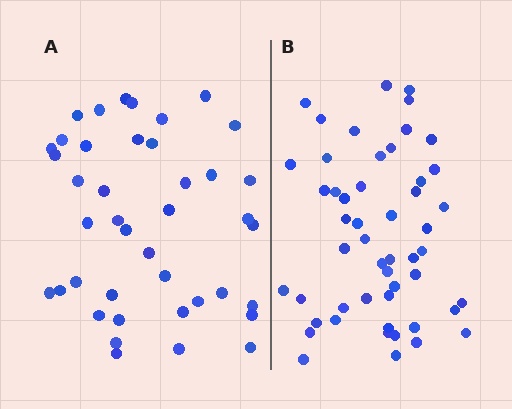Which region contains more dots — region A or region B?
Region B (the right region) has more dots.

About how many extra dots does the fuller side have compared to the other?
Region B has roughly 10 or so more dots than region A.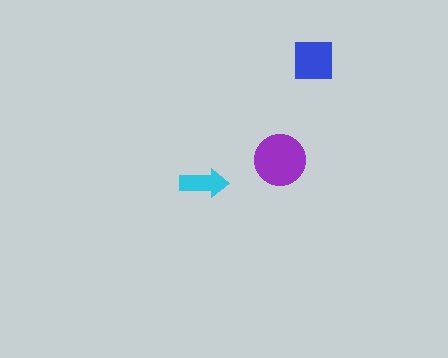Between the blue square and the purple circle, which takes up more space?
The purple circle.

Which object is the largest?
The purple circle.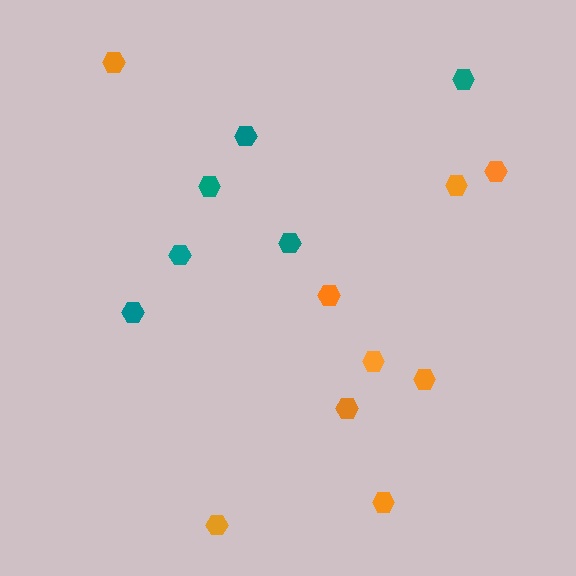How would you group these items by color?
There are 2 groups: one group of teal hexagons (6) and one group of orange hexagons (9).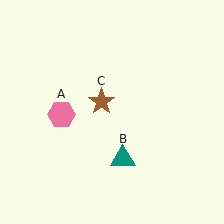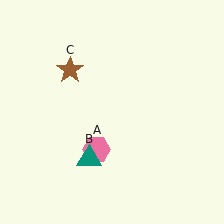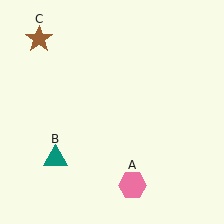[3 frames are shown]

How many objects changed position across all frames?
3 objects changed position: pink hexagon (object A), teal triangle (object B), brown star (object C).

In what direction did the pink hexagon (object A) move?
The pink hexagon (object A) moved down and to the right.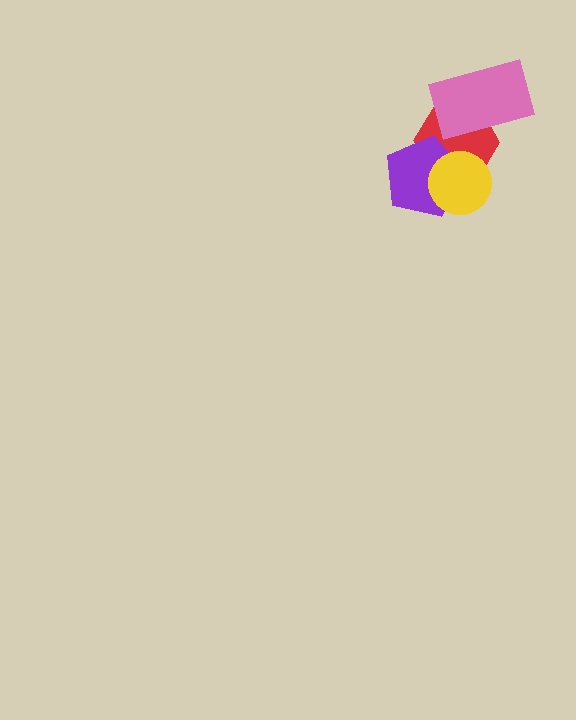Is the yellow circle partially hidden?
No, no other shape covers it.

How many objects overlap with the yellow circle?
2 objects overlap with the yellow circle.